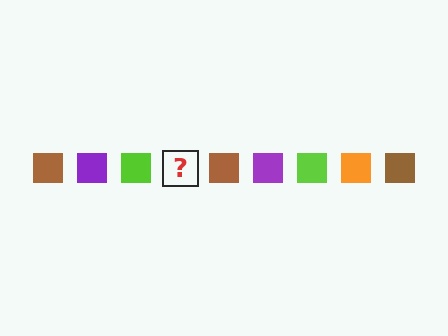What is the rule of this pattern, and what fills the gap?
The rule is that the pattern cycles through brown, purple, lime, orange squares. The gap should be filled with an orange square.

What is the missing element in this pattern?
The missing element is an orange square.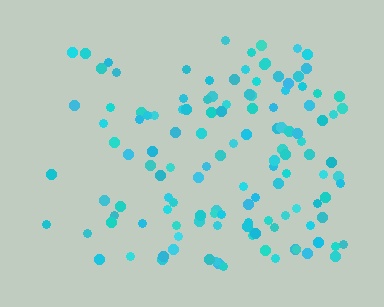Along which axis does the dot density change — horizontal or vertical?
Horizontal.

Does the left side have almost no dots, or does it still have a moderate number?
Still a moderate number, just noticeably fewer than the right.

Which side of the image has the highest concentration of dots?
The right.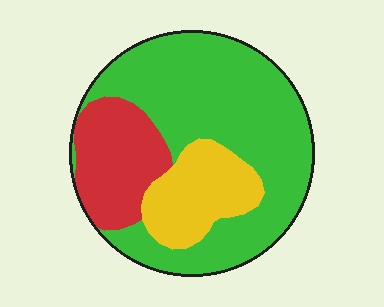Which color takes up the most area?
Green, at roughly 60%.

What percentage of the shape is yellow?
Yellow covers about 20% of the shape.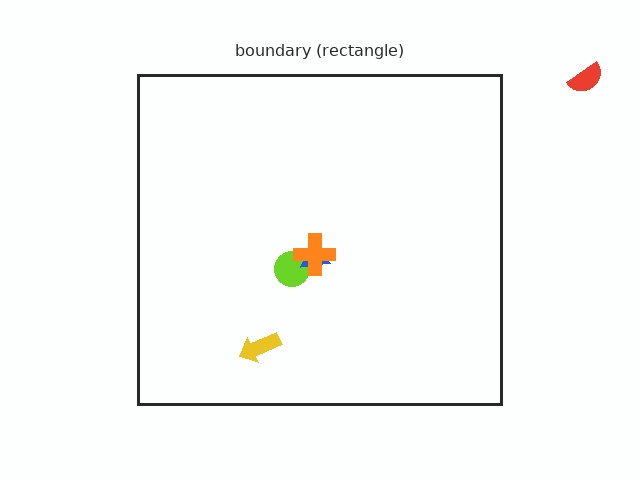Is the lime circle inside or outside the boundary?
Inside.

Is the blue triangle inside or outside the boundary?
Inside.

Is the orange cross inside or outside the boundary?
Inside.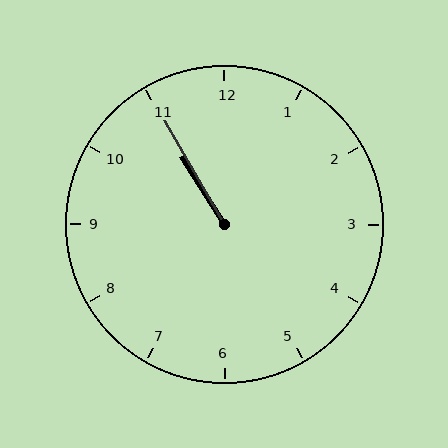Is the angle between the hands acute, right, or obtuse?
It is acute.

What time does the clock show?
10:55.